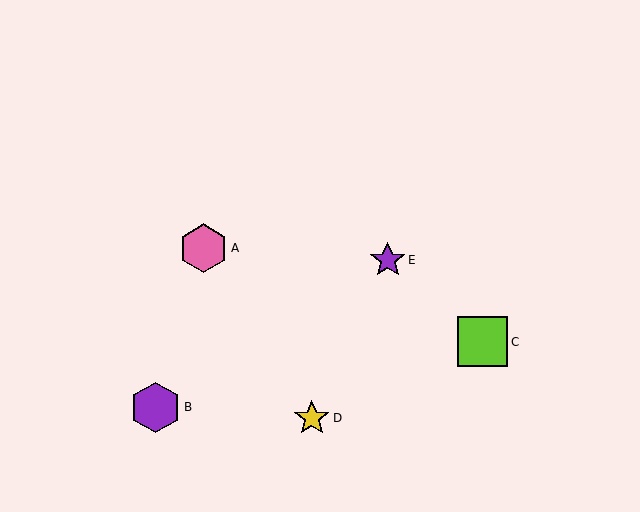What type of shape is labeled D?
Shape D is a yellow star.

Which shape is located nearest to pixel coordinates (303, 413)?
The yellow star (labeled D) at (312, 418) is nearest to that location.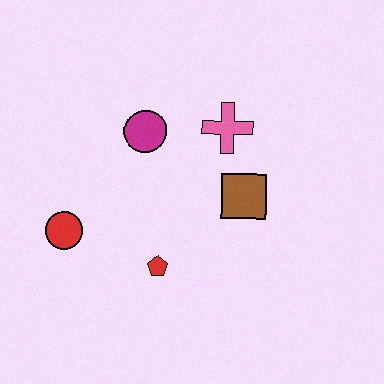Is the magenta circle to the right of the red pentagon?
No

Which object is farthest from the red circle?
The pink cross is farthest from the red circle.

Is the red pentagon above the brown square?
No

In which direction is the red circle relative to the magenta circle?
The red circle is below the magenta circle.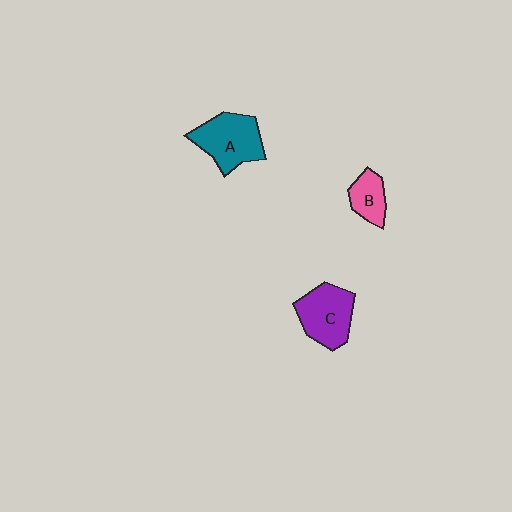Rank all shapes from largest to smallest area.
From largest to smallest: A (teal), C (purple), B (pink).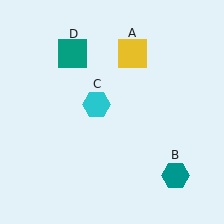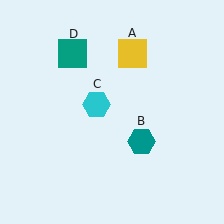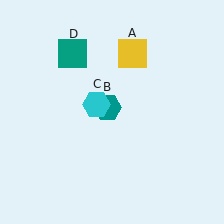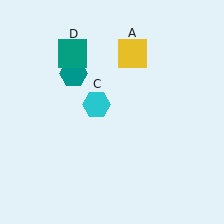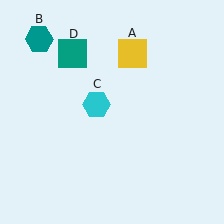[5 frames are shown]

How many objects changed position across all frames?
1 object changed position: teal hexagon (object B).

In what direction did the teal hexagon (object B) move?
The teal hexagon (object B) moved up and to the left.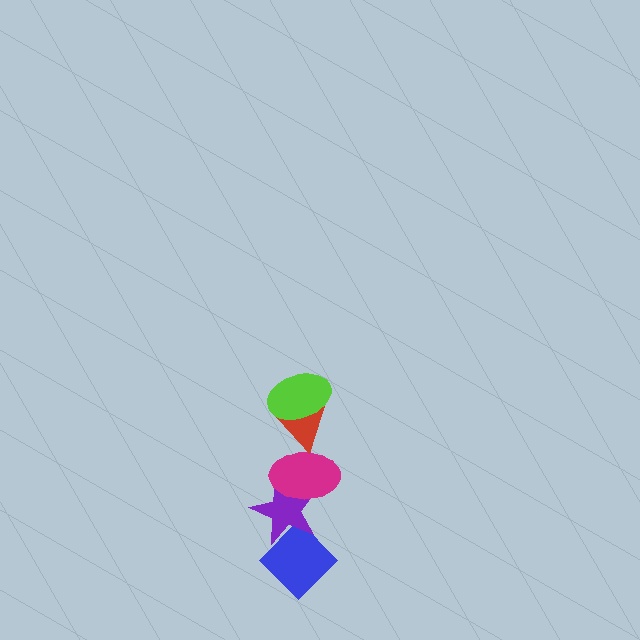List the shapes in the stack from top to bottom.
From top to bottom: the lime ellipse, the red triangle, the magenta ellipse, the purple star, the blue diamond.